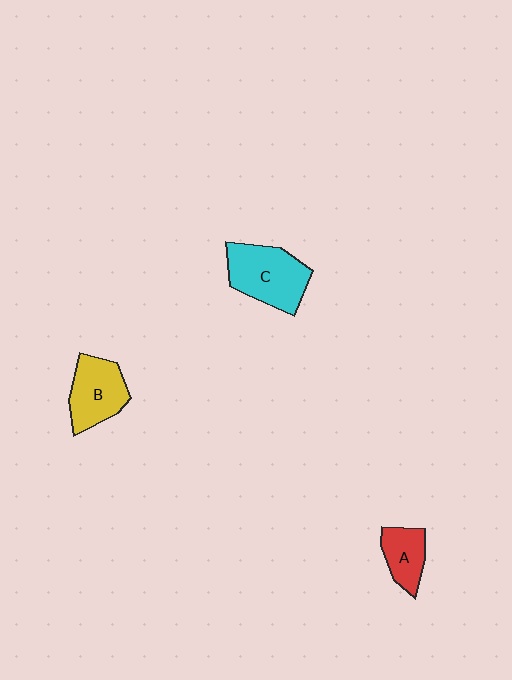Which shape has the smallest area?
Shape A (red).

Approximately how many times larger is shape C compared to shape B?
Approximately 1.2 times.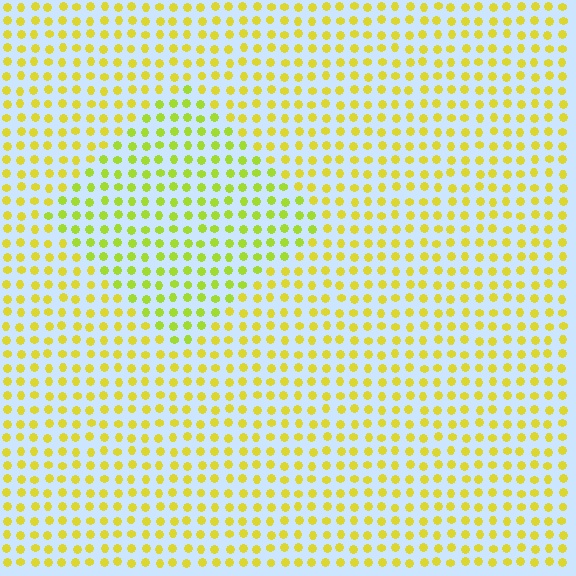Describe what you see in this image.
The image is filled with small yellow elements in a uniform arrangement. A diamond-shaped region is visible where the elements are tinted to a slightly different hue, forming a subtle color boundary.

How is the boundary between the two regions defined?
The boundary is defined purely by a slight shift in hue (about 22 degrees). Spacing, size, and orientation are identical on both sides.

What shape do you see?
I see a diamond.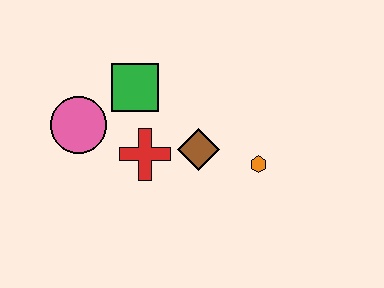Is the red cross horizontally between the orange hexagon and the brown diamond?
No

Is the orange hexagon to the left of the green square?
No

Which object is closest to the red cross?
The brown diamond is closest to the red cross.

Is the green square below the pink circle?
No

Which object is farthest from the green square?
The orange hexagon is farthest from the green square.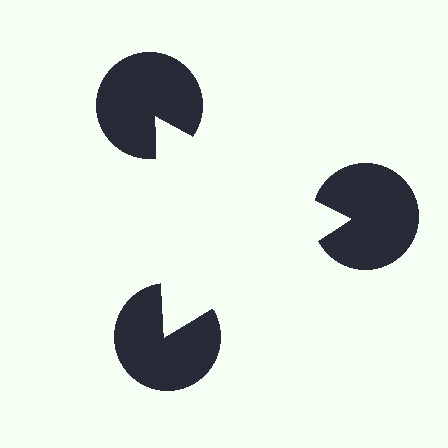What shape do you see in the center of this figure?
An illusory triangle — its edges are inferred from the aligned wedge cuts in the pac-man discs, not physically drawn.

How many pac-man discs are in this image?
There are 3 — one at each vertex of the illusory triangle.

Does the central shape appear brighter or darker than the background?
It typically appears slightly brighter than the background, even though no actual brightness change is drawn.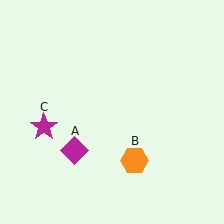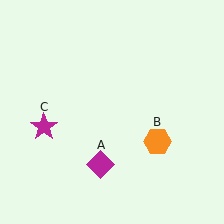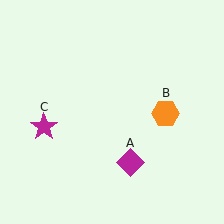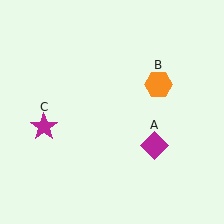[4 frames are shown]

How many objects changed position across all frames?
2 objects changed position: magenta diamond (object A), orange hexagon (object B).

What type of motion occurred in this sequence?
The magenta diamond (object A), orange hexagon (object B) rotated counterclockwise around the center of the scene.